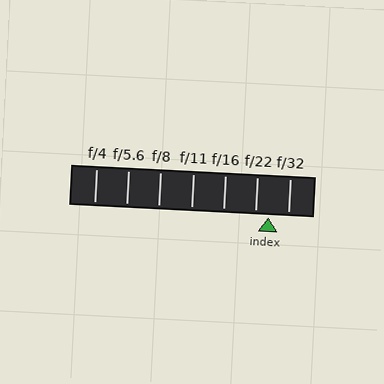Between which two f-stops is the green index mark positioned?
The index mark is between f/22 and f/32.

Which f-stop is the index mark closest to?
The index mark is closest to f/22.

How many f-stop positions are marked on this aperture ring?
There are 7 f-stop positions marked.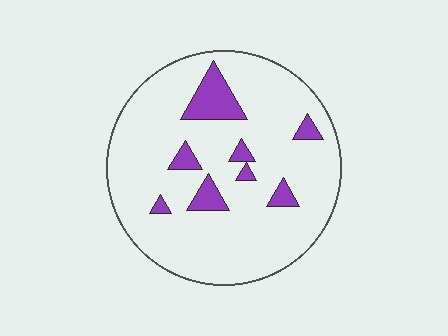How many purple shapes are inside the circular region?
8.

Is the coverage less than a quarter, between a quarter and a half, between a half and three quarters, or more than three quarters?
Less than a quarter.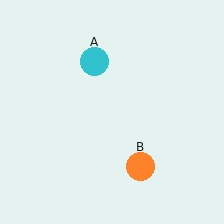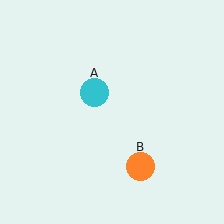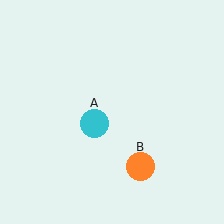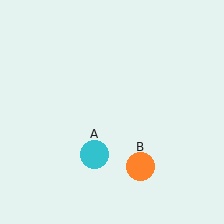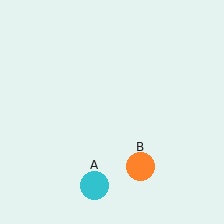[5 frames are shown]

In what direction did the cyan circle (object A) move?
The cyan circle (object A) moved down.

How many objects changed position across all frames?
1 object changed position: cyan circle (object A).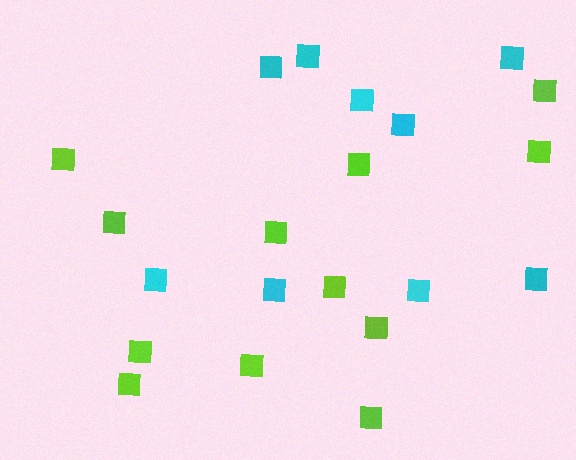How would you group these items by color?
There are 2 groups: one group of cyan squares (9) and one group of lime squares (12).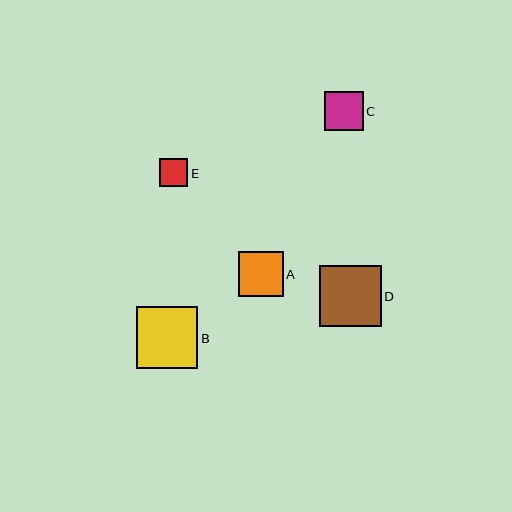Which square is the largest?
Square D is the largest with a size of approximately 62 pixels.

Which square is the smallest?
Square E is the smallest with a size of approximately 28 pixels.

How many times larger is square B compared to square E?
Square B is approximately 2.2 times the size of square E.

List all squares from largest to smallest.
From largest to smallest: D, B, A, C, E.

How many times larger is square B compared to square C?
Square B is approximately 1.6 times the size of square C.